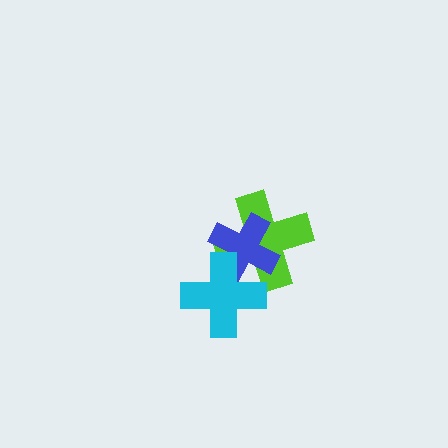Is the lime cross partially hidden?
Yes, it is partially covered by another shape.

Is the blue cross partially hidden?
Yes, it is partially covered by another shape.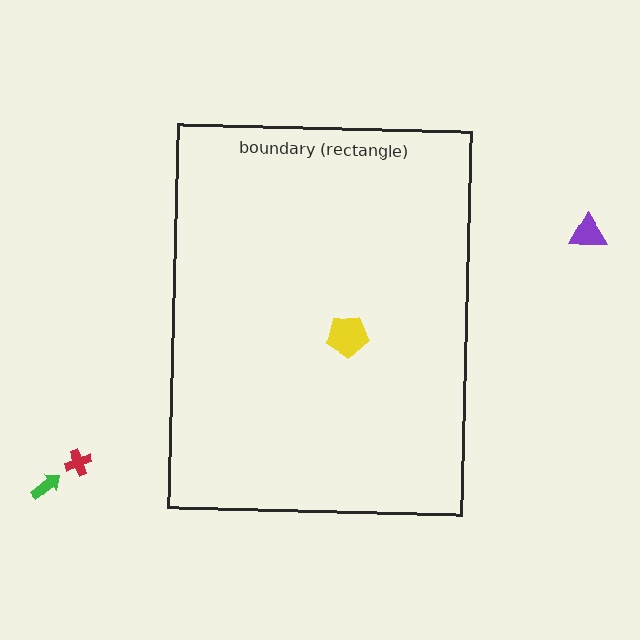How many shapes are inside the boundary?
1 inside, 3 outside.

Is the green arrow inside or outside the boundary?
Outside.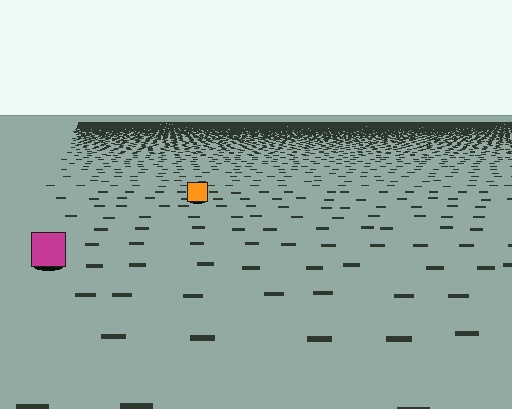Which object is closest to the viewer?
The magenta square is closest. The texture marks near it are larger and more spread out.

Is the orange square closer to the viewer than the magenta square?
No. The magenta square is closer — you can tell from the texture gradient: the ground texture is coarser near it.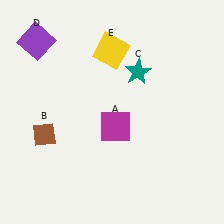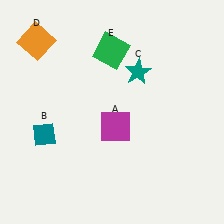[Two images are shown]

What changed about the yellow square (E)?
In Image 1, E is yellow. In Image 2, it changed to green.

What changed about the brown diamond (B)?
In Image 1, B is brown. In Image 2, it changed to teal.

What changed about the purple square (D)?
In Image 1, D is purple. In Image 2, it changed to orange.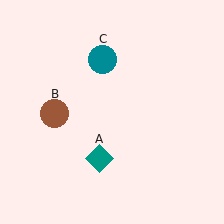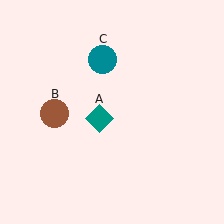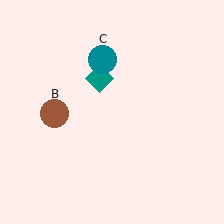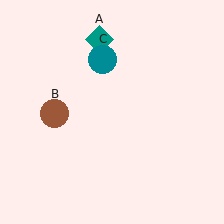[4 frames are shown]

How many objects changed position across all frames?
1 object changed position: teal diamond (object A).